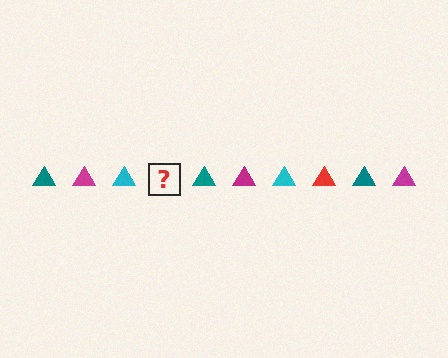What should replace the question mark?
The question mark should be replaced with a red triangle.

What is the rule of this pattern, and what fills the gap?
The rule is that the pattern cycles through teal, magenta, cyan, red triangles. The gap should be filled with a red triangle.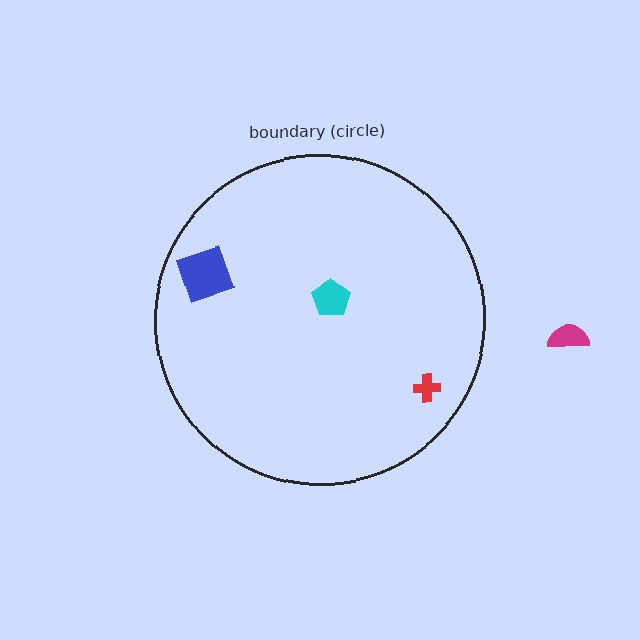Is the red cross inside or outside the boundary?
Inside.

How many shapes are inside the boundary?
3 inside, 1 outside.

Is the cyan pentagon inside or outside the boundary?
Inside.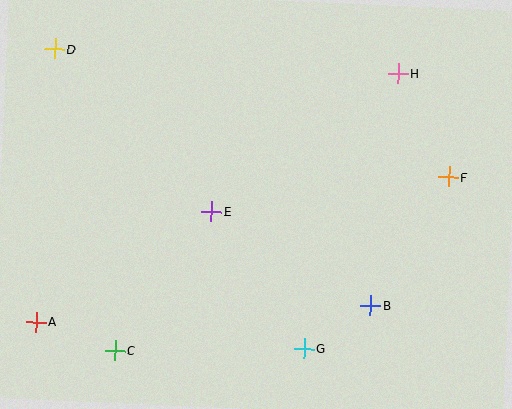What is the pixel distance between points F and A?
The distance between F and A is 437 pixels.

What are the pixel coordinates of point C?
Point C is at (115, 350).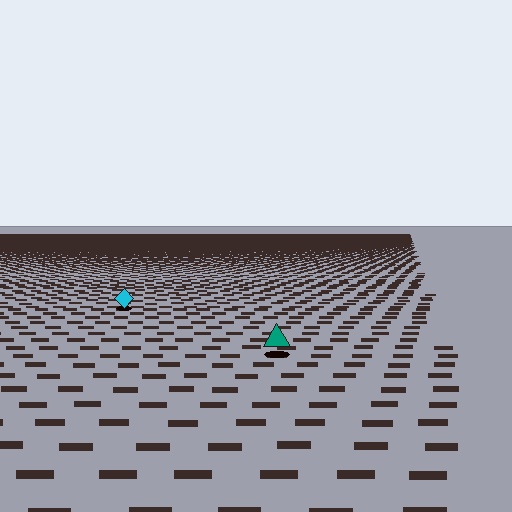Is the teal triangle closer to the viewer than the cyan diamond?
Yes. The teal triangle is closer — you can tell from the texture gradient: the ground texture is coarser near it.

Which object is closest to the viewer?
The teal triangle is closest. The texture marks near it are larger and more spread out.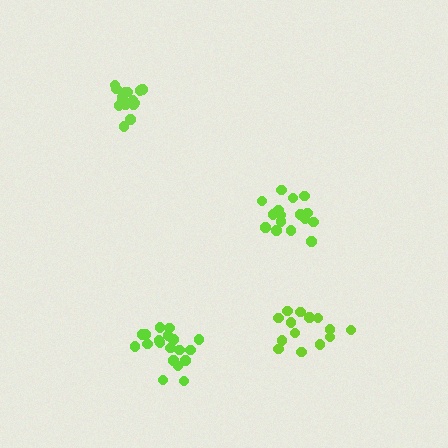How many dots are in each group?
Group 1: 16 dots, Group 2: 19 dots, Group 3: 15 dots, Group 4: 14 dots (64 total).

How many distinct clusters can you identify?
There are 4 distinct clusters.